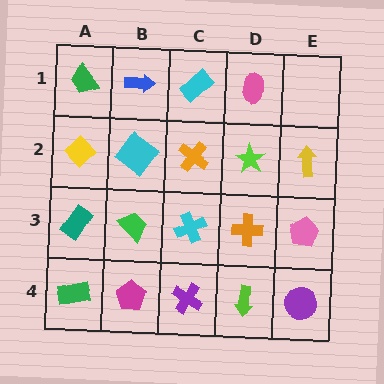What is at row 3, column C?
A cyan cross.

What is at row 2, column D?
A lime star.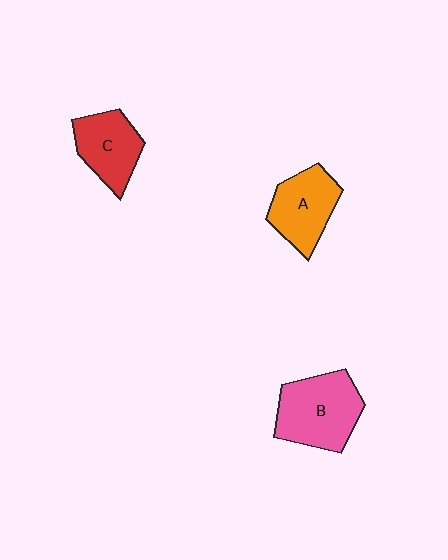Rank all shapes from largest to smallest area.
From largest to smallest: B (pink), A (orange), C (red).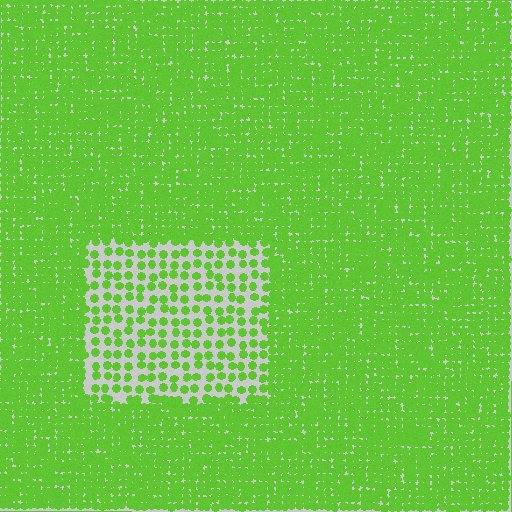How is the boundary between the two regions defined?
The boundary is defined by a change in element density (approximately 2.5x ratio). All elements are the same color, size, and shape.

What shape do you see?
I see a rectangle.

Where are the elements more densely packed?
The elements are more densely packed outside the rectangle boundary.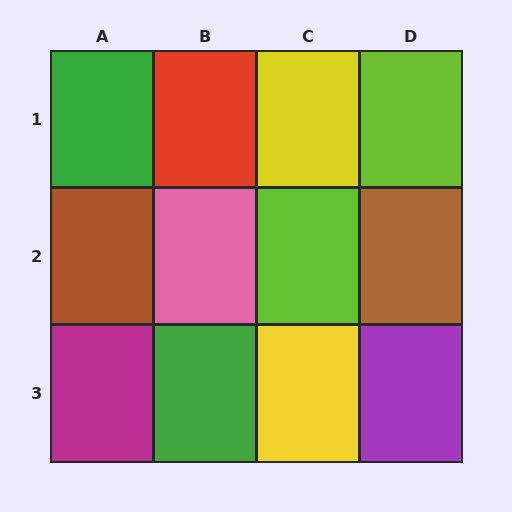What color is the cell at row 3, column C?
Yellow.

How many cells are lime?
2 cells are lime.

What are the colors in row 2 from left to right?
Brown, pink, lime, brown.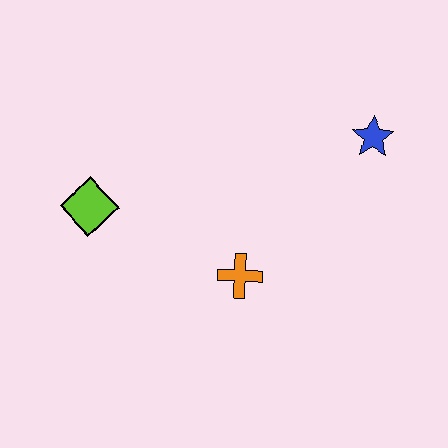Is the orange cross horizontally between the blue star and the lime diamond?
Yes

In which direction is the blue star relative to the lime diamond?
The blue star is to the right of the lime diamond.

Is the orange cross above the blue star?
No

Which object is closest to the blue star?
The orange cross is closest to the blue star.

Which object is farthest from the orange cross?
The blue star is farthest from the orange cross.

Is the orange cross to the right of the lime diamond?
Yes